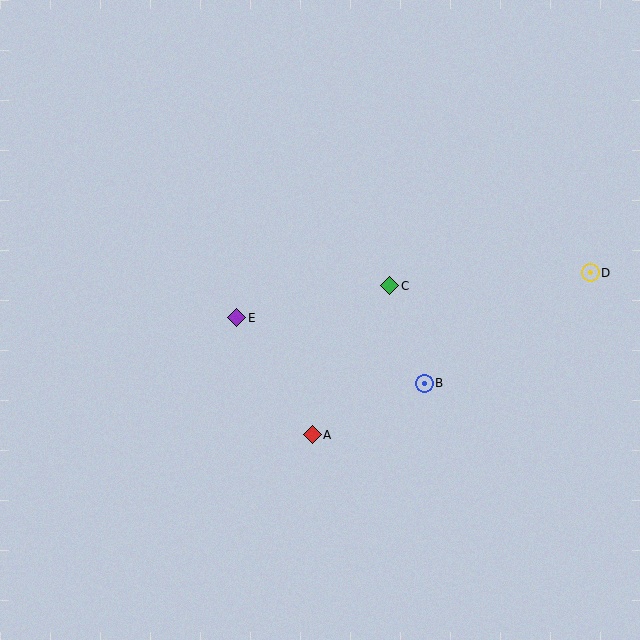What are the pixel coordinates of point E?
Point E is at (237, 318).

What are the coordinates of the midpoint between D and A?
The midpoint between D and A is at (451, 354).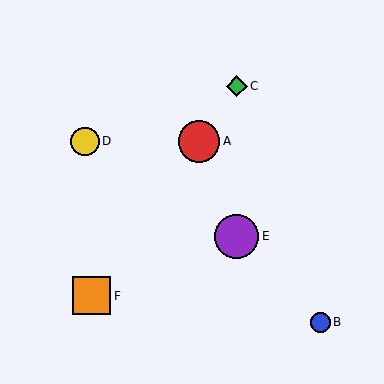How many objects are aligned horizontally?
2 objects (A, D) are aligned horizontally.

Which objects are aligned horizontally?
Objects A, D are aligned horizontally.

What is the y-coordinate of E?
Object E is at y≈236.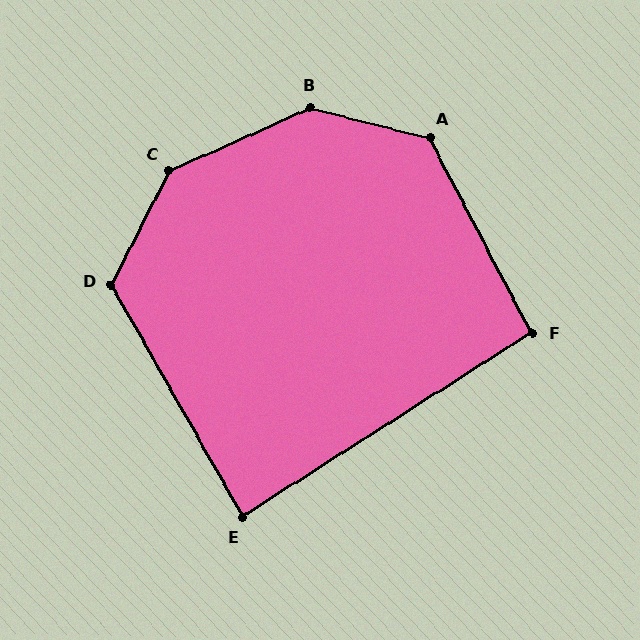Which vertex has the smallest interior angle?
E, at approximately 87 degrees.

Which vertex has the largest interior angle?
B, at approximately 142 degrees.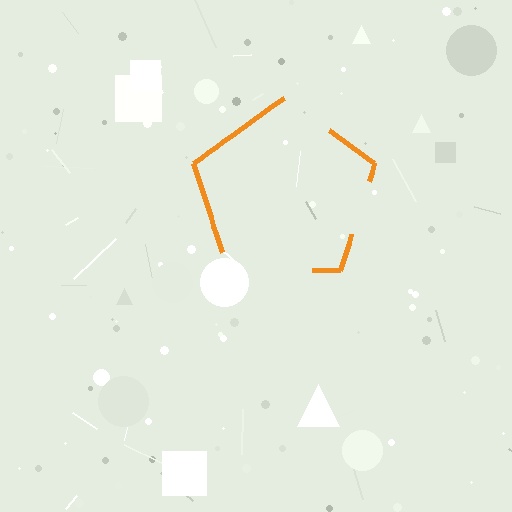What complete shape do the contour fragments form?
The contour fragments form a pentagon.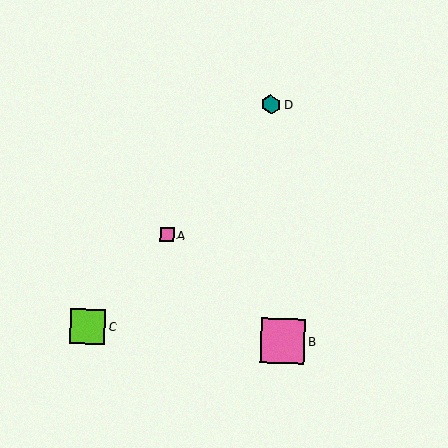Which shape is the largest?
The pink square (labeled B) is the largest.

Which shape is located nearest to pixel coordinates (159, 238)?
The pink square (labeled A) at (167, 235) is nearest to that location.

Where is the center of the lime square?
The center of the lime square is at (88, 327).